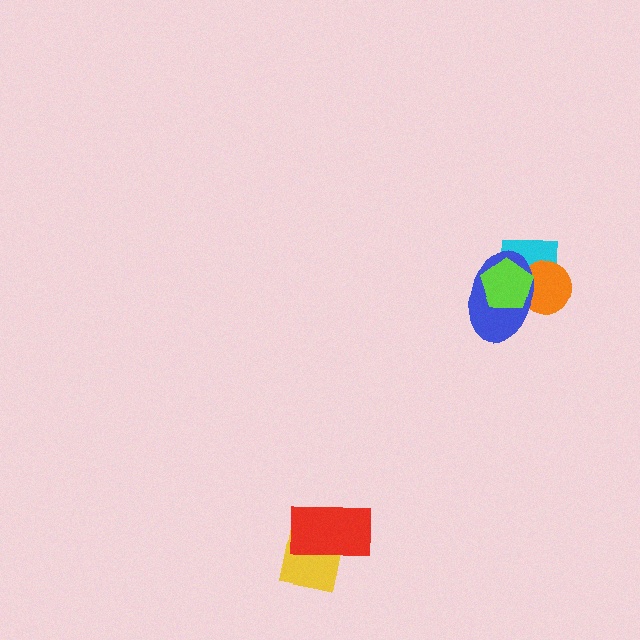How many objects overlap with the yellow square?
1 object overlaps with the yellow square.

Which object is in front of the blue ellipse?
The lime pentagon is in front of the blue ellipse.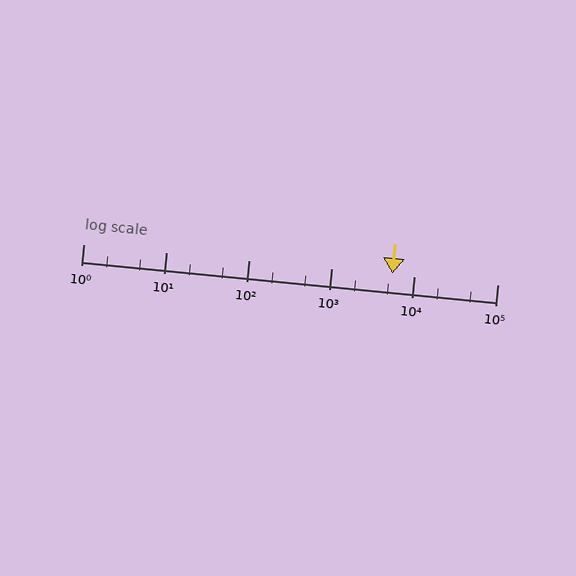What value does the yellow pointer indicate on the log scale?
The pointer indicates approximately 5400.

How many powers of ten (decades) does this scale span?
The scale spans 5 decades, from 1 to 100000.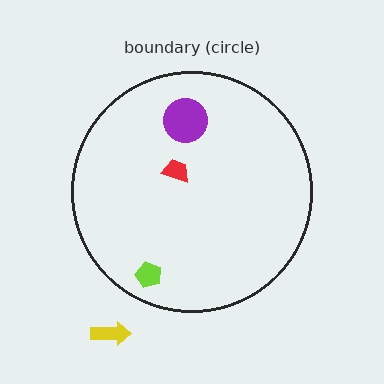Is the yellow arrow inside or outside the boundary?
Outside.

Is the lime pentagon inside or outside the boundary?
Inside.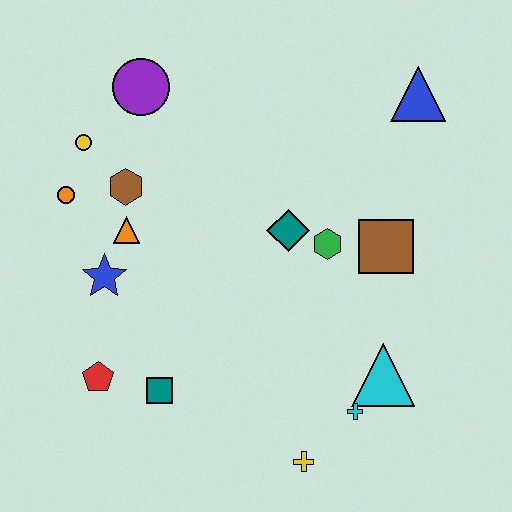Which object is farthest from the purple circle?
The yellow cross is farthest from the purple circle.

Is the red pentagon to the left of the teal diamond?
Yes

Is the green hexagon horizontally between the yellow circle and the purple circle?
No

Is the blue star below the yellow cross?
No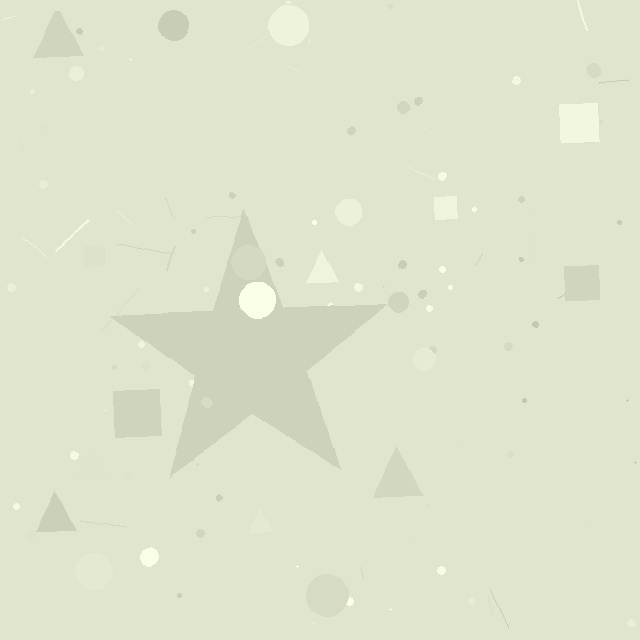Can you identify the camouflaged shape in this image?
The camouflaged shape is a star.